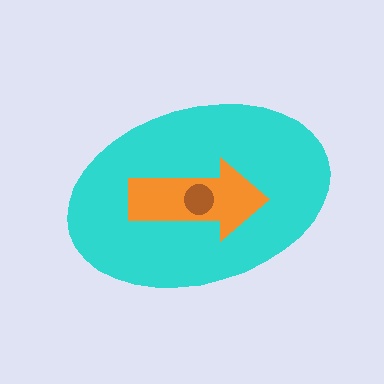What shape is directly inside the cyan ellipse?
The orange arrow.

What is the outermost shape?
The cyan ellipse.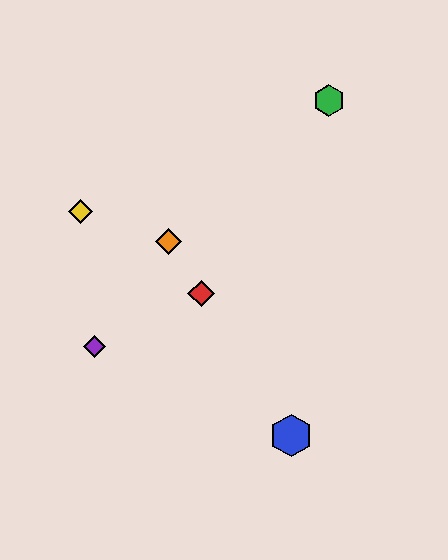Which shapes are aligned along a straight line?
The red diamond, the blue hexagon, the orange diamond are aligned along a straight line.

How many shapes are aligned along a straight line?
3 shapes (the red diamond, the blue hexagon, the orange diamond) are aligned along a straight line.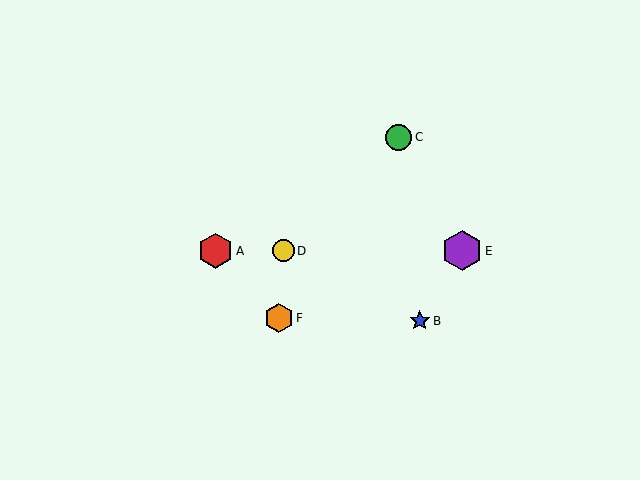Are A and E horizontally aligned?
Yes, both are at y≈251.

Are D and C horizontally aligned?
No, D is at y≈251 and C is at y≈137.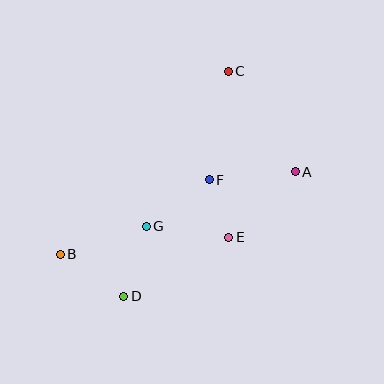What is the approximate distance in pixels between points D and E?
The distance between D and E is approximately 121 pixels.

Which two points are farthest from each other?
Points A and B are farthest from each other.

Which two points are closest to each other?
Points E and F are closest to each other.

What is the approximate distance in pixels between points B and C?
The distance between B and C is approximately 248 pixels.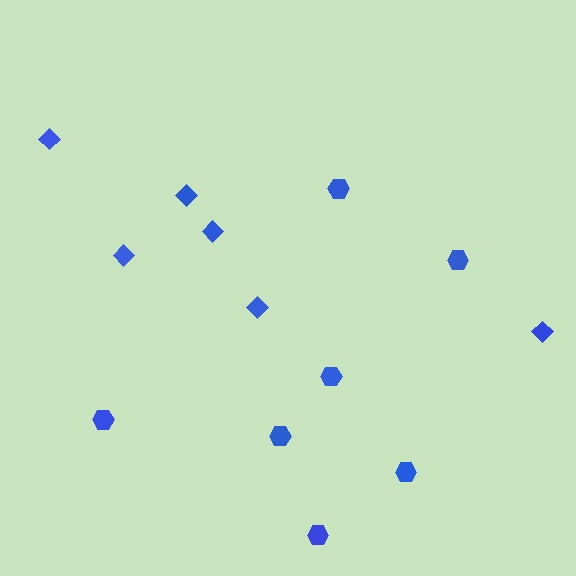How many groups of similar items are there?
There are 2 groups: one group of hexagons (7) and one group of diamonds (6).